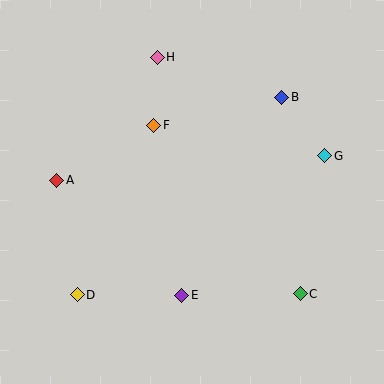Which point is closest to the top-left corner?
Point H is closest to the top-left corner.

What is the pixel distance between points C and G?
The distance between C and G is 140 pixels.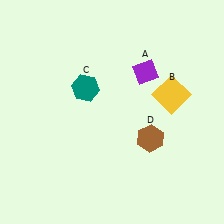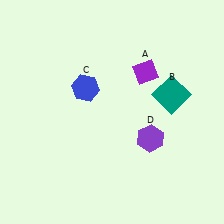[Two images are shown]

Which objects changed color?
B changed from yellow to teal. C changed from teal to blue. D changed from brown to purple.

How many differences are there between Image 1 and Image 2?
There are 3 differences between the two images.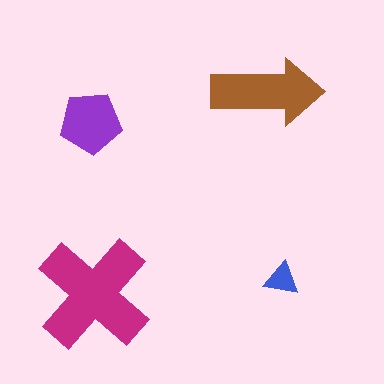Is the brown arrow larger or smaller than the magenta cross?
Smaller.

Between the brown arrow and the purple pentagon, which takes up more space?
The brown arrow.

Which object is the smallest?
The blue triangle.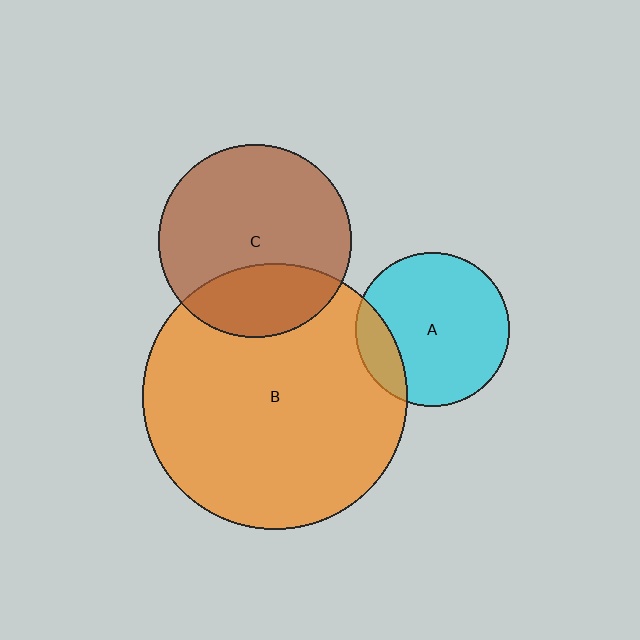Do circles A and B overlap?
Yes.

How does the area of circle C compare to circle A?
Approximately 1.6 times.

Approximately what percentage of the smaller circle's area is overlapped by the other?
Approximately 15%.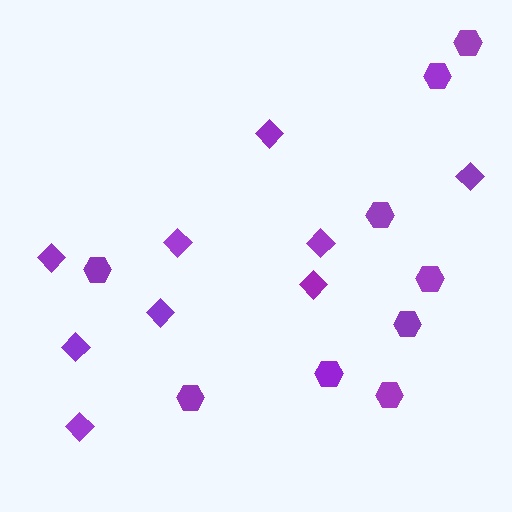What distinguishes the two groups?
There are 2 groups: one group of hexagons (9) and one group of diamonds (9).